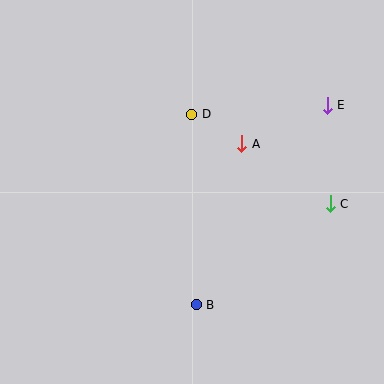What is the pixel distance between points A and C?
The distance between A and C is 107 pixels.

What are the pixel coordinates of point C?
Point C is at (330, 204).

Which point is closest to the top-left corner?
Point D is closest to the top-left corner.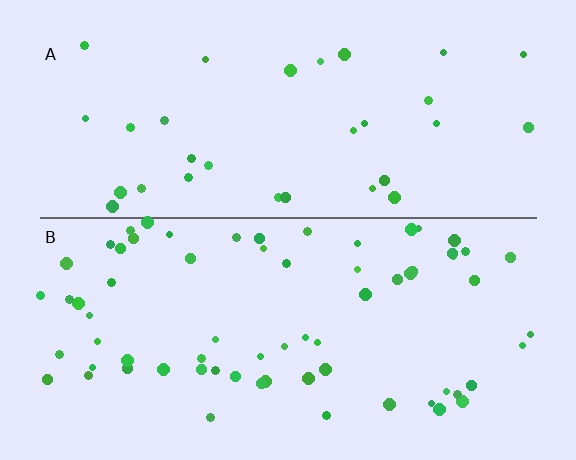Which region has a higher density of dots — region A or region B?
B (the bottom).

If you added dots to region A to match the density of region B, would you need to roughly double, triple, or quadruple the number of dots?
Approximately double.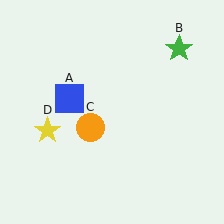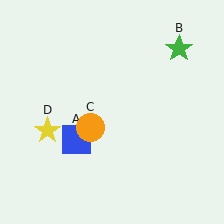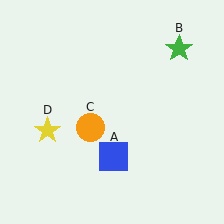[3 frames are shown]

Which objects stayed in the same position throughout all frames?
Green star (object B) and orange circle (object C) and yellow star (object D) remained stationary.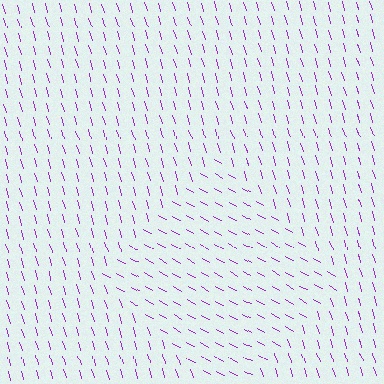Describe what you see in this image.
The image is filled with small purple line segments. A diamond region in the image has lines oriented differently from the surrounding lines, creating a visible texture boundary.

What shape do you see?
I see a diamond.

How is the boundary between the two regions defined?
The boundary is defined purely by a change in line orientation (approximately 45 degrees difference). All lines are the same color and thickness.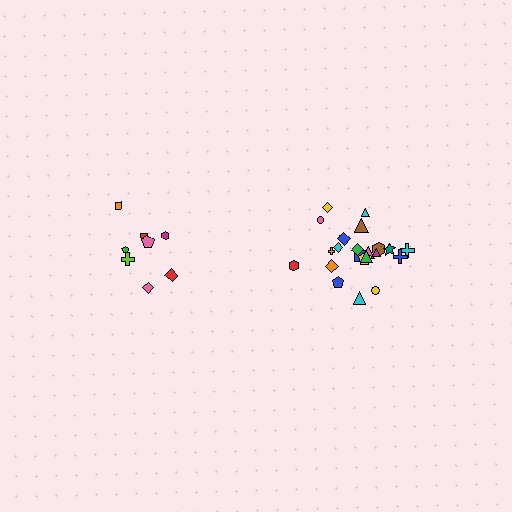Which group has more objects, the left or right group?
The right group.